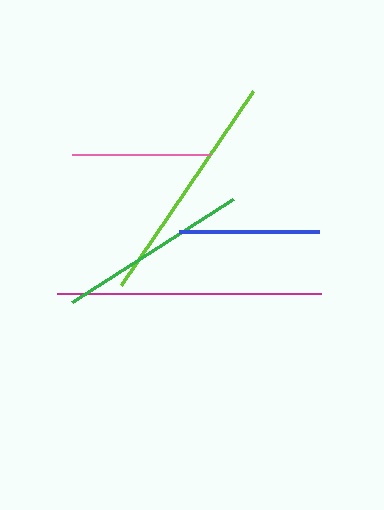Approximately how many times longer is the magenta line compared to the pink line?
The magenta line is approximately 1.9 times the length of the pink line.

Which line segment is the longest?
The magenta line is the longest at approximately 265 pixels.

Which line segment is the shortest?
The pink line is the shortest at approximately 138 pixels.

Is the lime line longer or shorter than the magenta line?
The magenta line is longer than the lime line.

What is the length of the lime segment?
The lime segment is approximately 234 pixels long.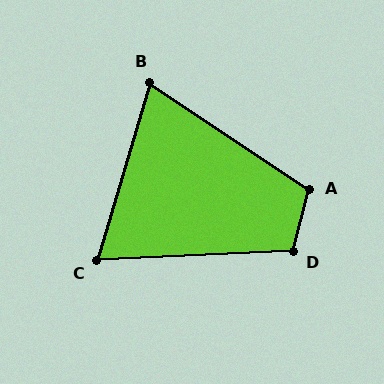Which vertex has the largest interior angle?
A, at approximately 109 degrees.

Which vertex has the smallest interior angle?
C, at approximately 71 degrees.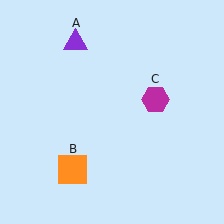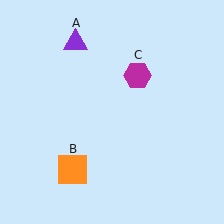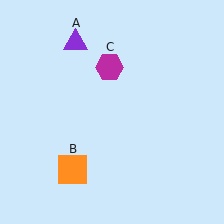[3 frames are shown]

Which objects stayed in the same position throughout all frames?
Purple triangle (object A) and orange square (object B) remained stationary.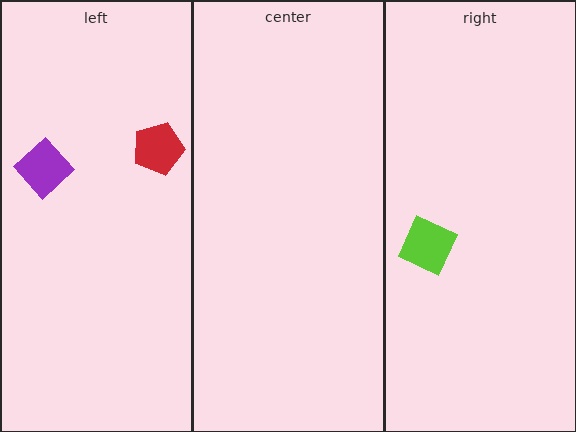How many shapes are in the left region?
2.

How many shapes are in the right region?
1.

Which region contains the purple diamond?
The left region.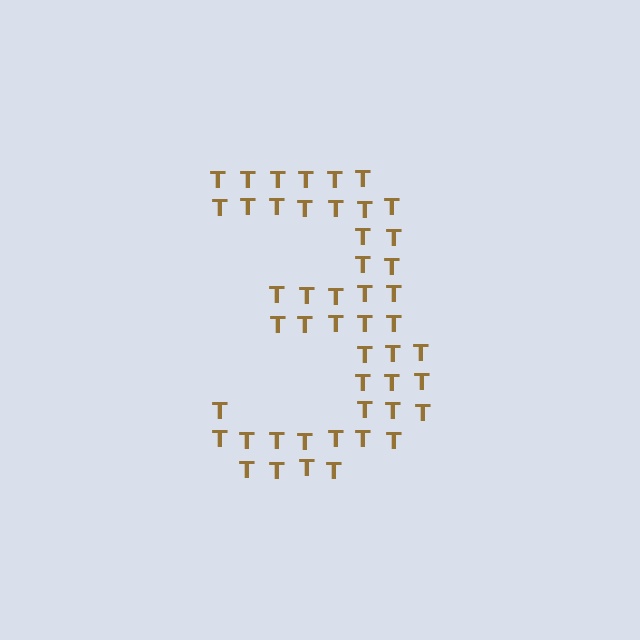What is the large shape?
The large shape is the digit 3.